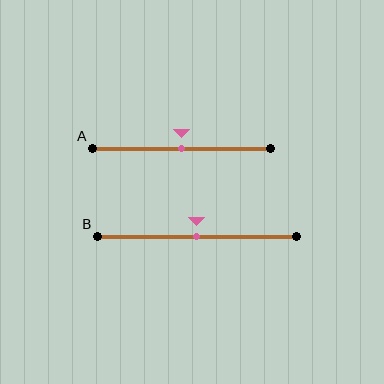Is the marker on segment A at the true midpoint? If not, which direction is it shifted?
Yes, the marker on segment A is at the true midpoint.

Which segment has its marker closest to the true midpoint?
Segment A has its marker closest to the true midpoint.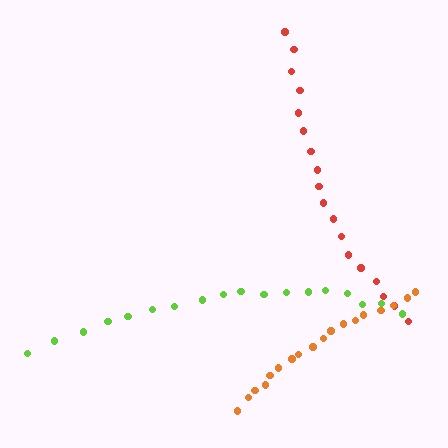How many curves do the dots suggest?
There are 3 distinct paths.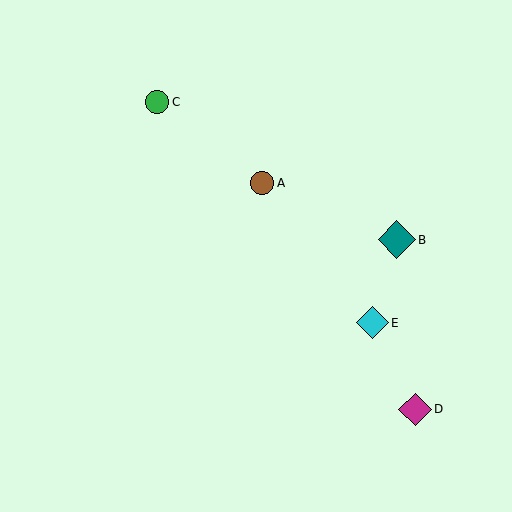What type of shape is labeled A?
Shape A is a brown circle.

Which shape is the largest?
The teal diamond (labeled B) is the largest.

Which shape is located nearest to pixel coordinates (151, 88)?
The green circle (labeled C) at (157, 102) is nearest to that location.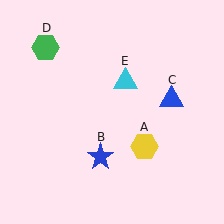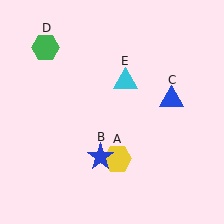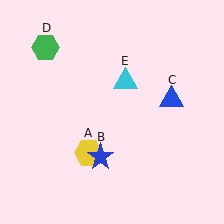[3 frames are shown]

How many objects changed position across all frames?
1 object changed position: yellow hexagon (object A).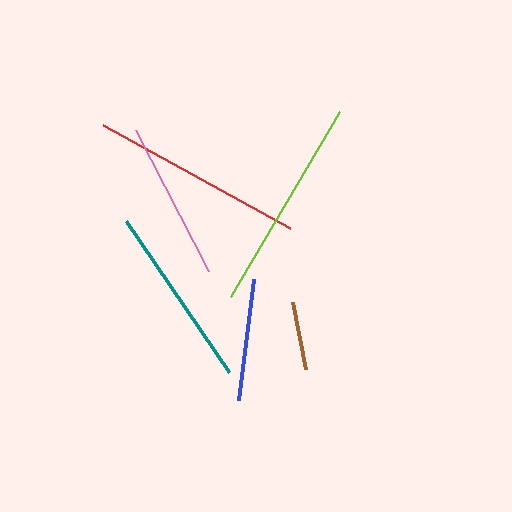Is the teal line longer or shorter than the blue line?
The teal line is longer than the blue line.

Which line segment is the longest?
The lime line is the longest at approximately 214 pixels.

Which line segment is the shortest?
The brown line is the shortest at approximately 69 pixels.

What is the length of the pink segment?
The pink segment is approximately 159 pixels long.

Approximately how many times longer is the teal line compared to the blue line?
The teal line is approximately 1.5 times the length of the blue line.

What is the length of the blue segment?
The blue segment is approximately 122 pixels long.